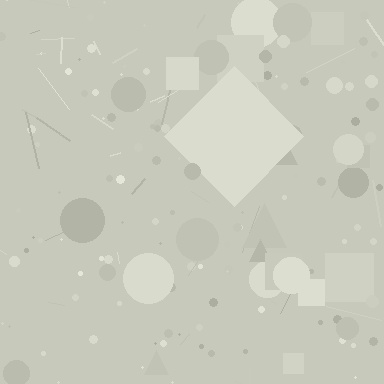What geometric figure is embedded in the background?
A diamond is embedded in the background.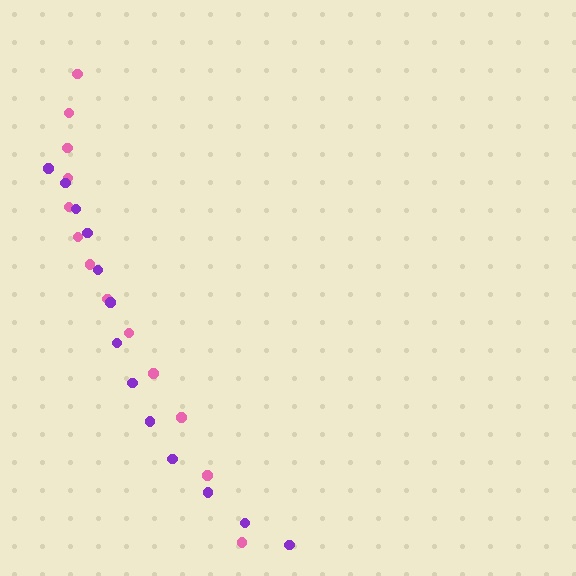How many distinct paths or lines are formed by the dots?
There are 2 distinct paths.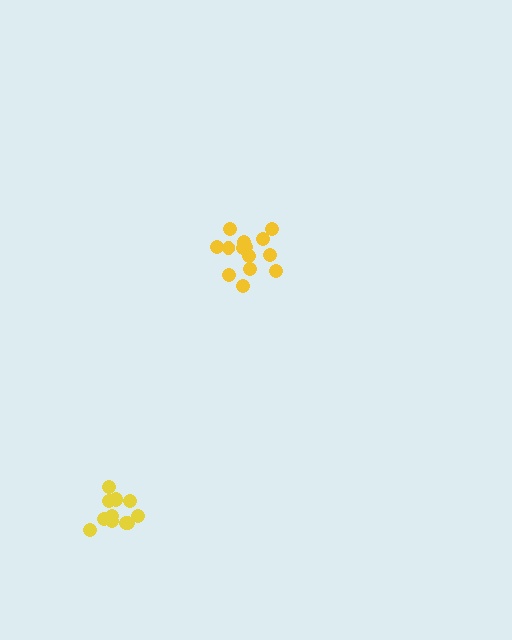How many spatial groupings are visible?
There are 2 spatial groupings.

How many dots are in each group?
Group 1: 14 dots, Group 2: 12 dots (26 total).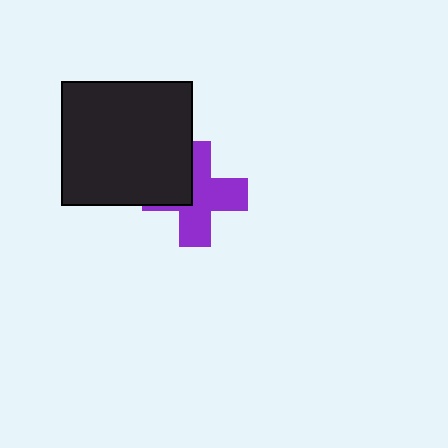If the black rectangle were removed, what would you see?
You would see the complete purple cross.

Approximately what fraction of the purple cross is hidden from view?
Roughly 33% of the purple cross is hidden behind the black rectangle.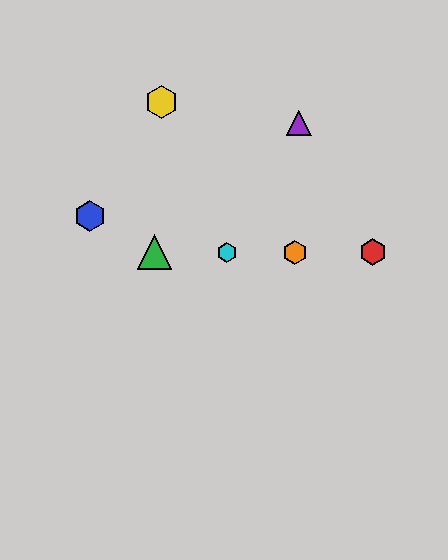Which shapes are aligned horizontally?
The red hexagon, the green triangle, the orange hexagon, the cyan hexagon are aligned horizontally.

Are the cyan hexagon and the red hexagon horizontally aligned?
Yes, both are at y≈252.